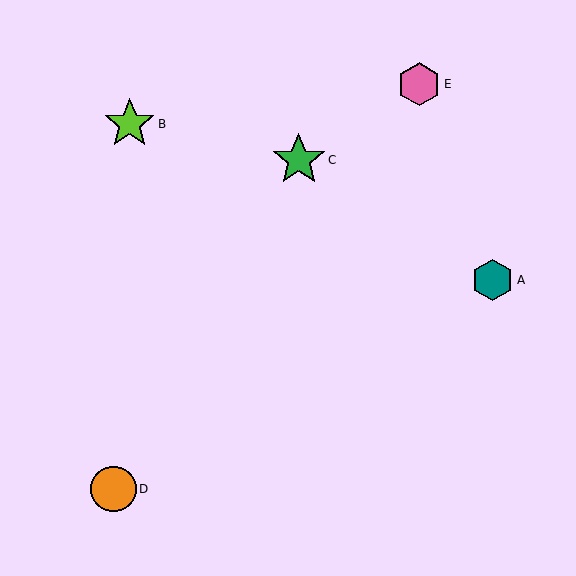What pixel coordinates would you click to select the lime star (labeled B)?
Click at (130, 124) to select the lime star B.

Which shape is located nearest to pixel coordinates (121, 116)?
The lime star (labeled B) at (130, 124) is nearest to that location.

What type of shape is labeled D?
Shape D is an orange circle.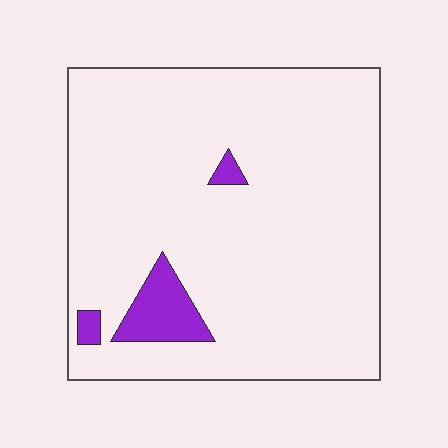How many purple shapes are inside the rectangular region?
3.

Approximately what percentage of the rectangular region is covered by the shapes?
Approximately 5%.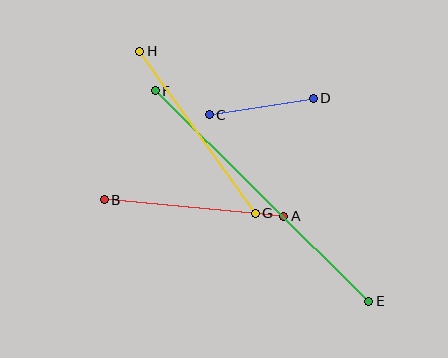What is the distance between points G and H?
The distance is approximately 199 pixels.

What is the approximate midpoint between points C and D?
The midpoint is at approximately (261, 106) pixels.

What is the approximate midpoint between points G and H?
The midpoint is at approximately (197, 132) pixels.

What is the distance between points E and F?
The distance is approximately 300 pixels.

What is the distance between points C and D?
The distance is approximately 105 pixels.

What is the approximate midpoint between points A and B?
The midpoint is at approximately (194, 208) pixels.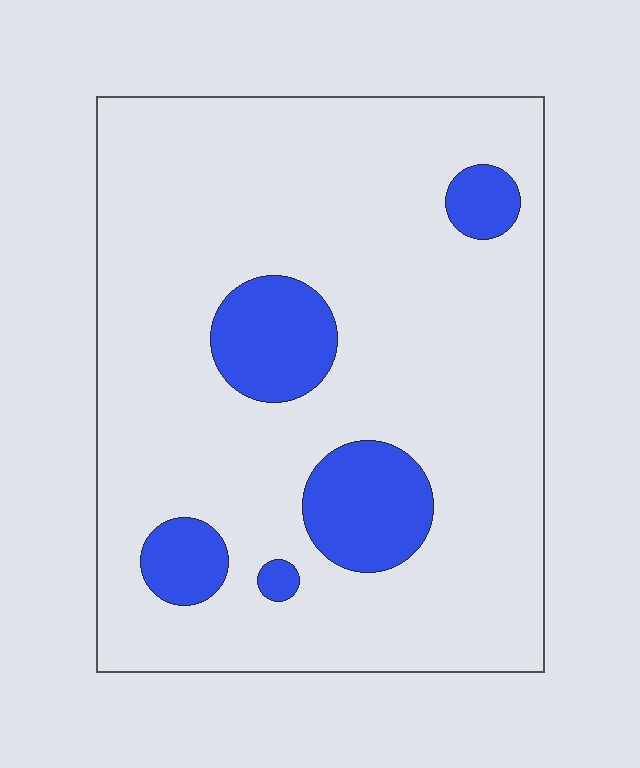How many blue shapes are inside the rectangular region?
5.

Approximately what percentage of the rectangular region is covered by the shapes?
Approximately 15%.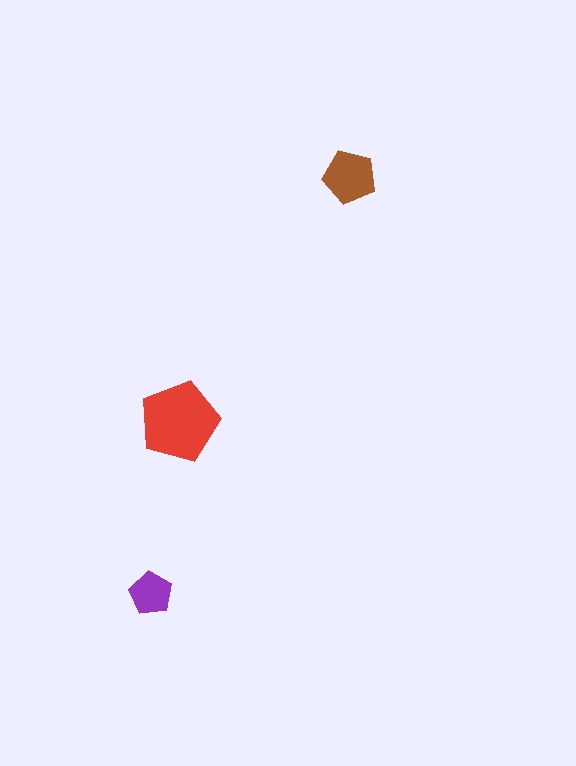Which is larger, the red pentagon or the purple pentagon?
The red one.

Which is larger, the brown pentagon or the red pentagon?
The red one.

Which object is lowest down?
The purple pentagon is bottommost.